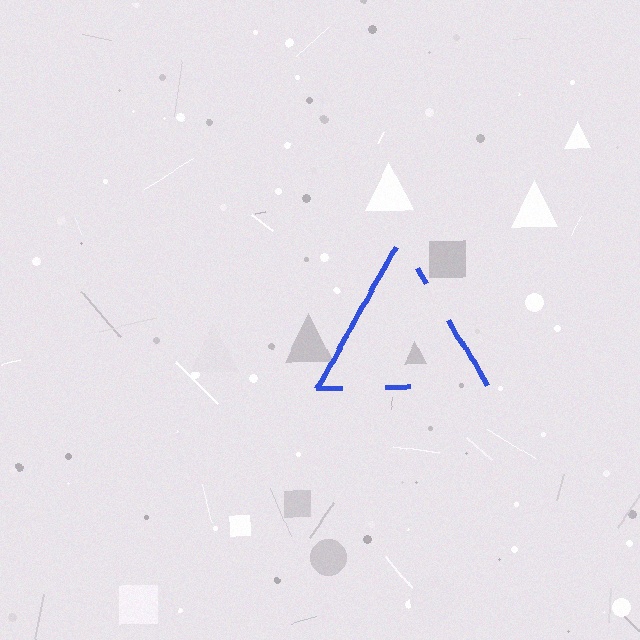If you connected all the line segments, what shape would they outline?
They would outline a triangle.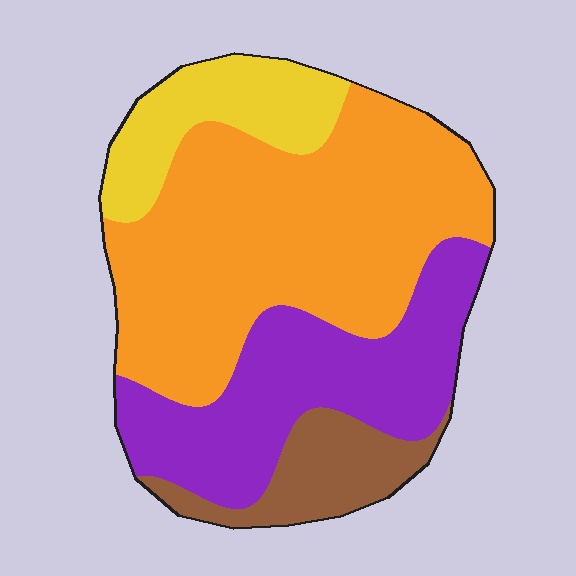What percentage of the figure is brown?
Brown covers about 10% of the figure.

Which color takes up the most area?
Orange, at roughly 50%.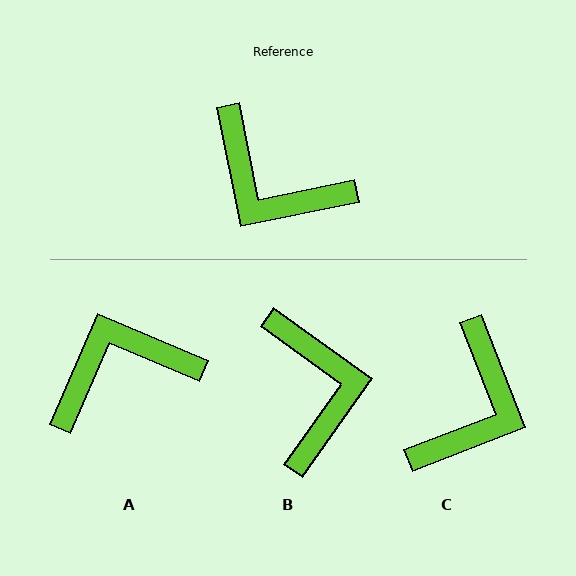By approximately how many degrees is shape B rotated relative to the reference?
Approximately 133 degrees counter-clockwise.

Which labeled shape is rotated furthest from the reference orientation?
B, about 133 degrees away.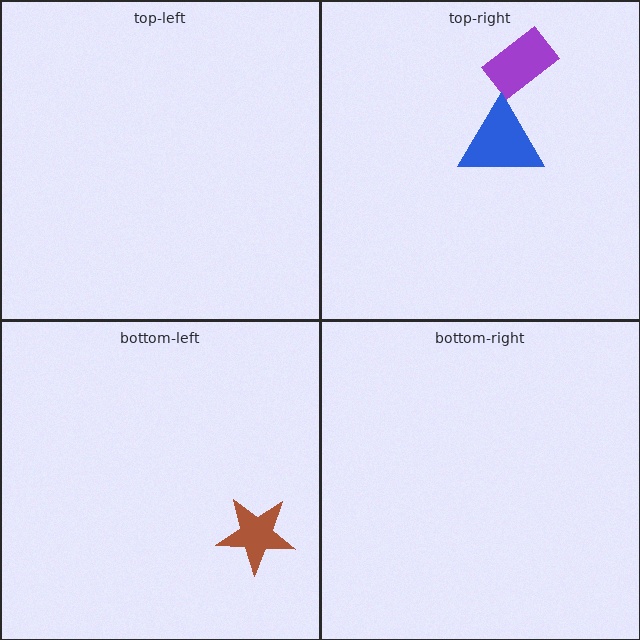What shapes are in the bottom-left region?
The brown star.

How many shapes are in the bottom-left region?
1.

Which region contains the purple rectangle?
The top-right region.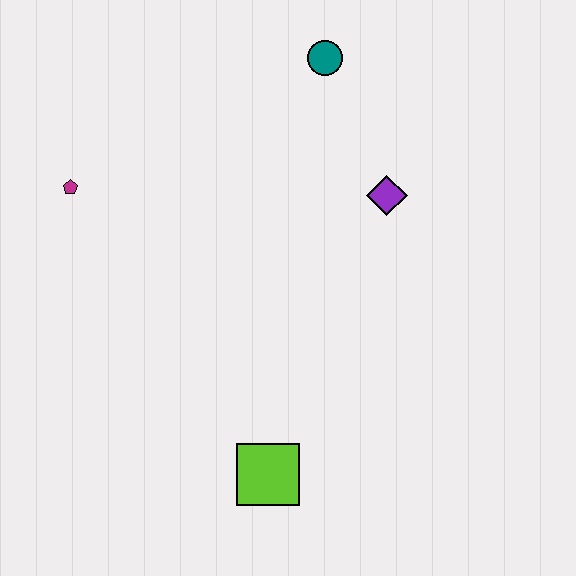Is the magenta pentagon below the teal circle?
Yes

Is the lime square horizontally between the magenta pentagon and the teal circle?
Yes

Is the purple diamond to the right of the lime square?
Yes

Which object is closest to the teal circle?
The purple diamond is closest to the teal circle.